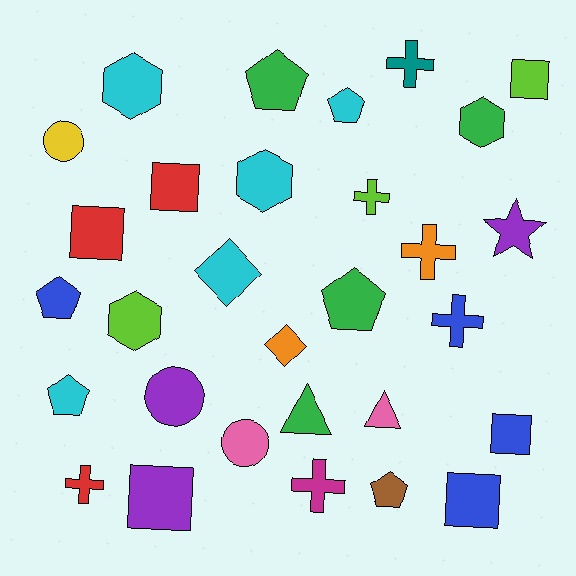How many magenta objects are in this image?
There is 1 magenta object.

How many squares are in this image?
There are 6 squares.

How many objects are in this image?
There are 30 objects.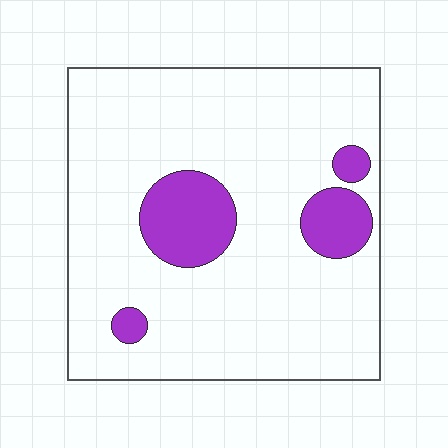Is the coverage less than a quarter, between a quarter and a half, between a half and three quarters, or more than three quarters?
Less than a quarter.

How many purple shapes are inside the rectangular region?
4.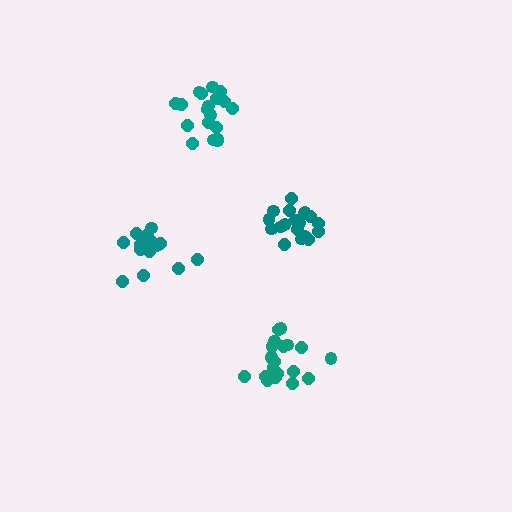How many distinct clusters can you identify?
There are 4 distinct clusters.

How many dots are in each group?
Group 1: 20 dots, Group 2: 19 dots, Group 3: 17 dots, Group 4: 19 dots (75 total).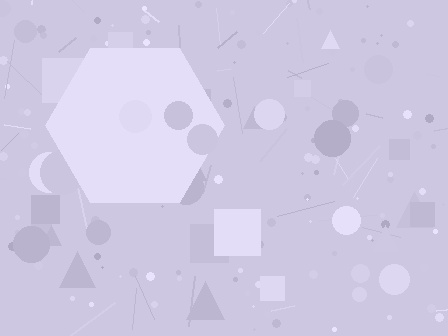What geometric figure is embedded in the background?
A hexagon is embedded in the background.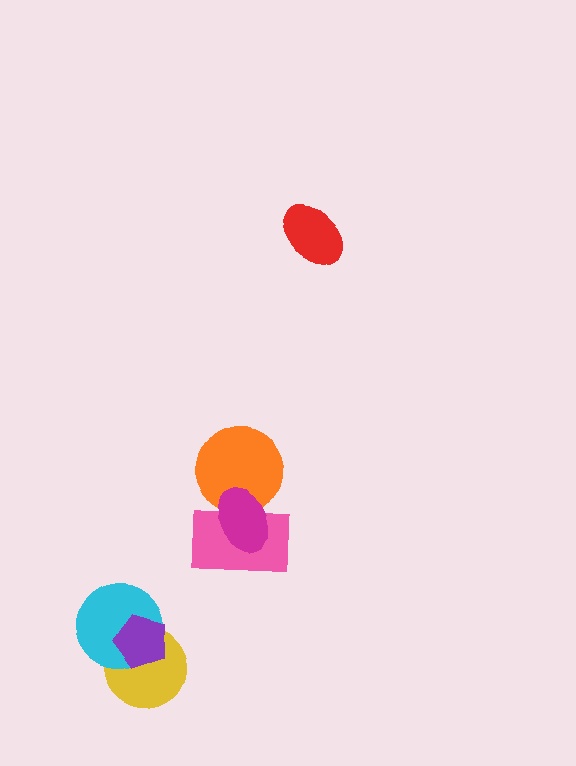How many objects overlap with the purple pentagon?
2 objects overlap with the purple pentagon.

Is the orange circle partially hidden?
Yes, it is partially covered by another shape.